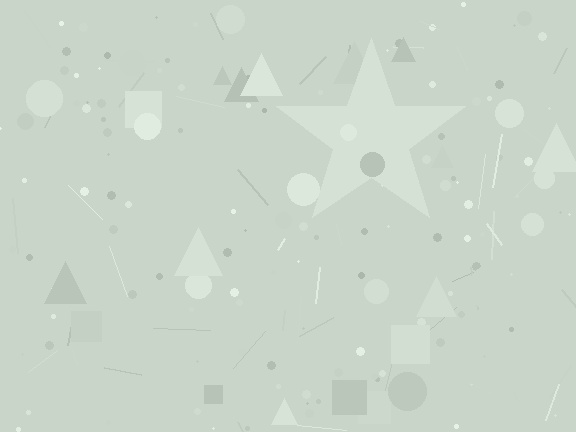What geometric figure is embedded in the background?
A star is embedded in the background.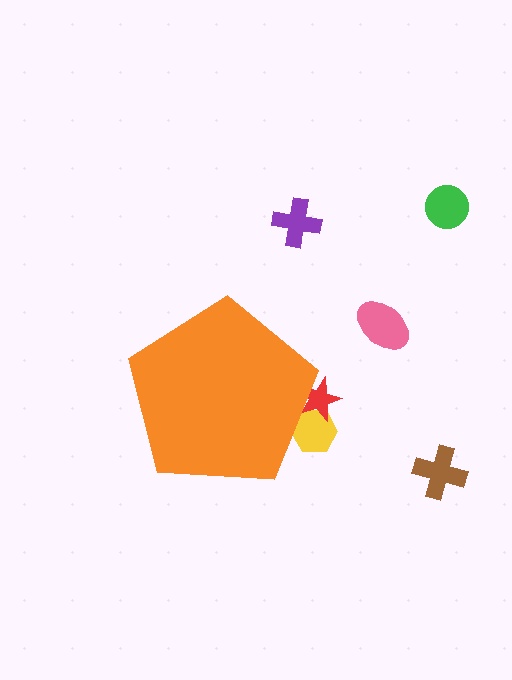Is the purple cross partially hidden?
No, the purple cross is fully visible.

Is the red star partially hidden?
Yes, the red star is partially hidden behind the orange pentagon.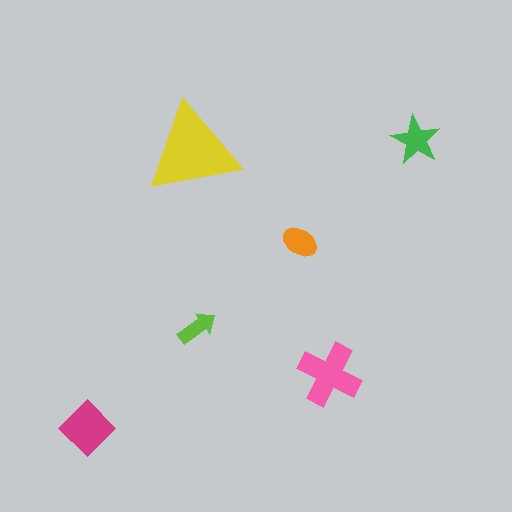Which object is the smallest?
The lime arrow.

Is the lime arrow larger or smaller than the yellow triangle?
Smaller.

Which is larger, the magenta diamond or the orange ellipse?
The magenta diamond.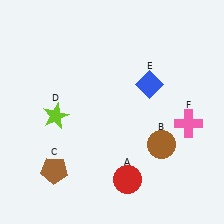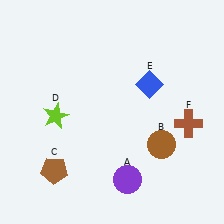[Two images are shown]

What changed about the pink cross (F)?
In Image 1, F is pink. In Image 2, it changed to brown.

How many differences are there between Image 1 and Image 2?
There are 2 differences between the two images.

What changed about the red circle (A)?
In Image 1, A is red. In Image 2, it changed to purple.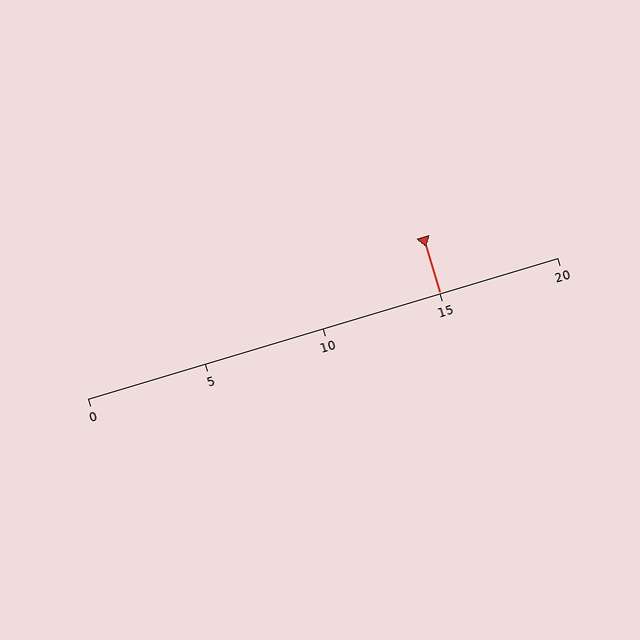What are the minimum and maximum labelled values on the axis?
The axis runs from 0 to 20.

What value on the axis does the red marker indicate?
The marker indicates approximately 15.